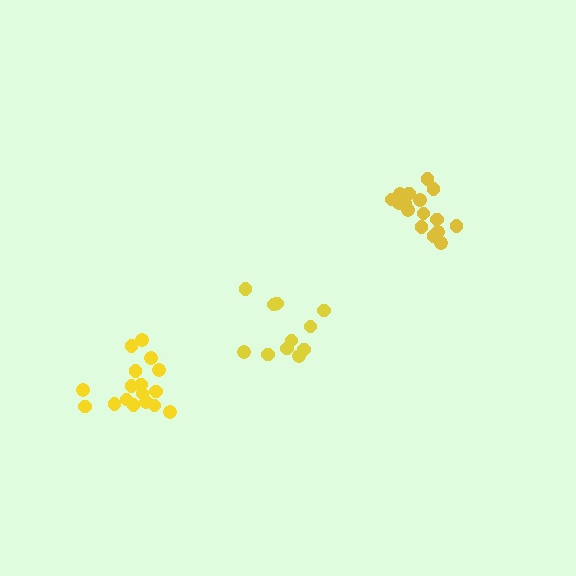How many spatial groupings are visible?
There are 3 spatial groupings.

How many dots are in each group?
Group 1: 11 dots, Group 2: 17 dots, Group 3: 17 dots (45 total).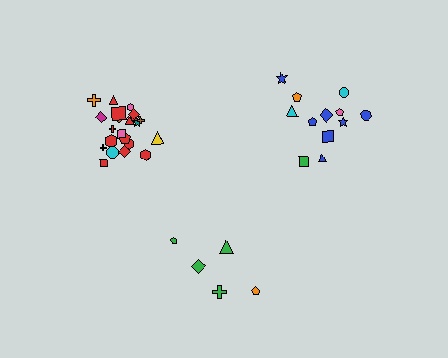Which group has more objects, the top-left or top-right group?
The top-left group.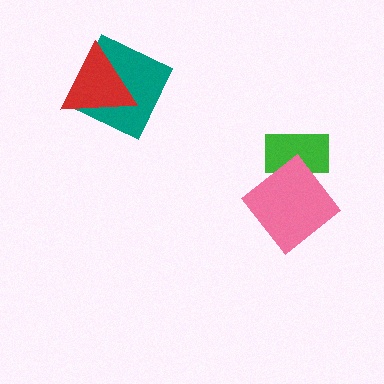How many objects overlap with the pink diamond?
1 object overlaps with the pink diamond.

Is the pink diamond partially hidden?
No, no other shape covers it.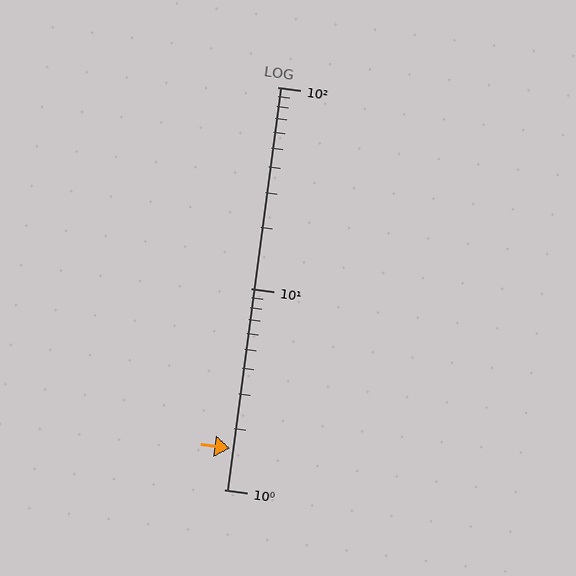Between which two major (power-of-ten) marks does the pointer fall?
The pointer is between 1 and 10.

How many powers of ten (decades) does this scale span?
The scale spans 2 decades, from 1 to 100.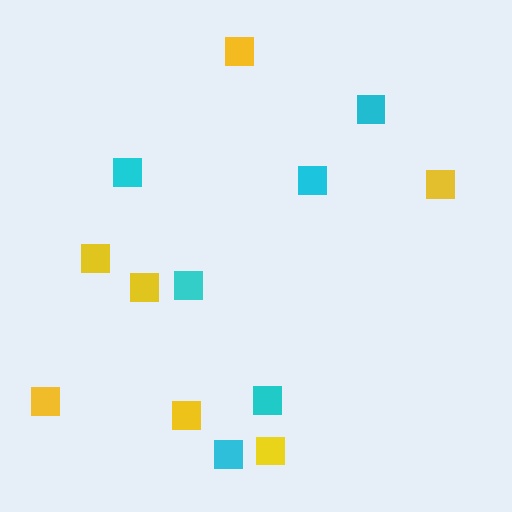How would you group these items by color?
There are 2 groups: one group of yellow squares (7) and one group of cyan squares (6).